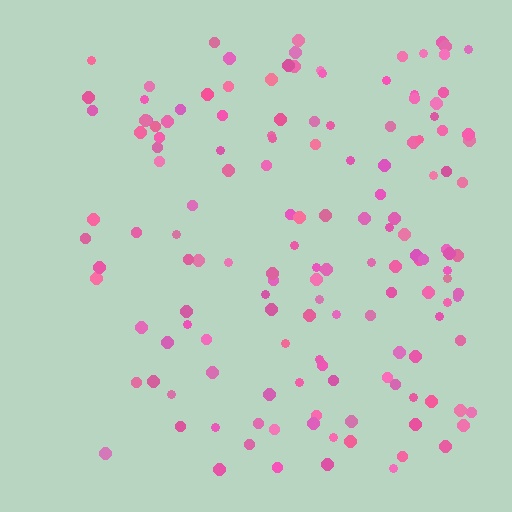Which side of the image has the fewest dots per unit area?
The left.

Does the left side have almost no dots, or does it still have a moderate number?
Still a moderate number, just noticeably fewer than the right.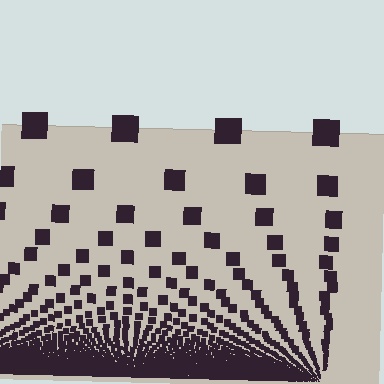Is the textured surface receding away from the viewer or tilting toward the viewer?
The surface appears to tilt toward the viewer. Texture elements get larger and sparser toward the top.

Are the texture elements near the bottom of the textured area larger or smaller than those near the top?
Smaller. The gradient is inverted — elements near the bottom are smaller and denser.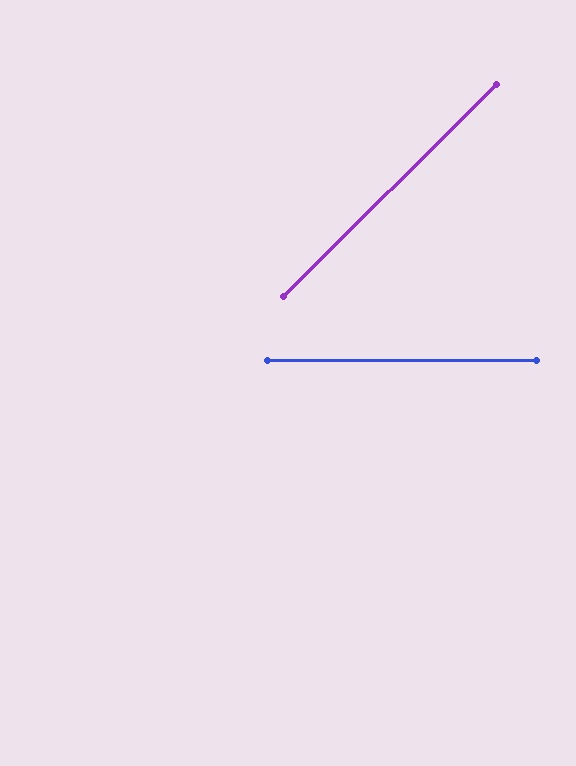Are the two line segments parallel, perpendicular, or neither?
Neither parallel nor perpendicular — they differ by about 45°.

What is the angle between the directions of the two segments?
Approximately 45 degrees.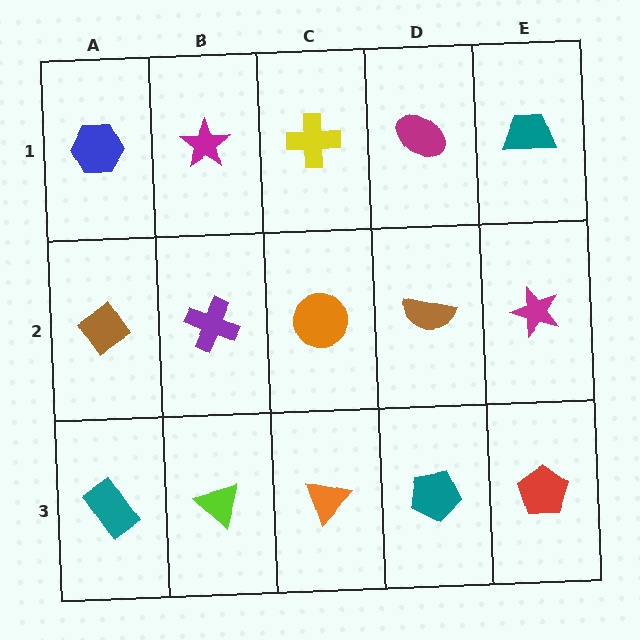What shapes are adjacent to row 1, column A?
A brown diamond (row 2, column A), a magenta star (row 1, column B).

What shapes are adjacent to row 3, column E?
A magenta star (row 2, column E), a teal pentagon (row 3, column D).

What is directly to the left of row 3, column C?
A lime triangle.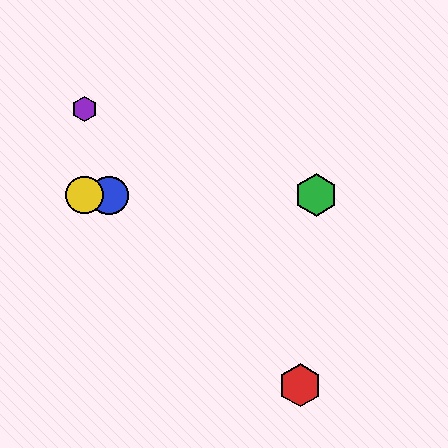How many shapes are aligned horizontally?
3 shapes (the blue circle, the green hexagon, the yellow circle) are aligned horizontally.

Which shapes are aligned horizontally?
The blue circle, the green hexagon, the yellow circle are aligned horizontally.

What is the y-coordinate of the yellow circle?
The yellow circle is at y≈195.